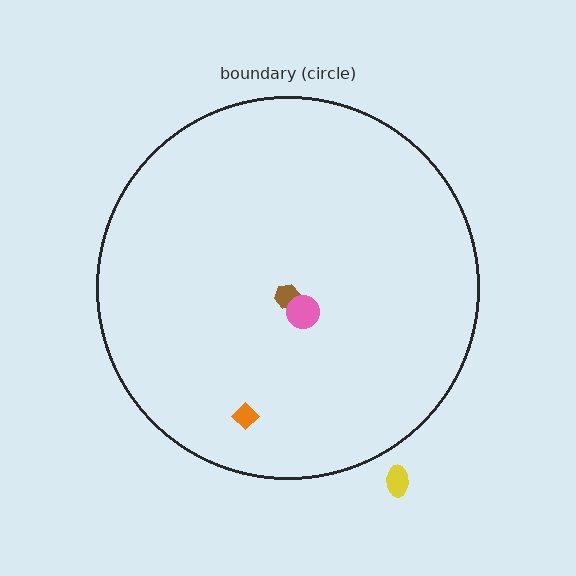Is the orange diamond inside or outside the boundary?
Inside.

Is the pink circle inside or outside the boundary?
Inside.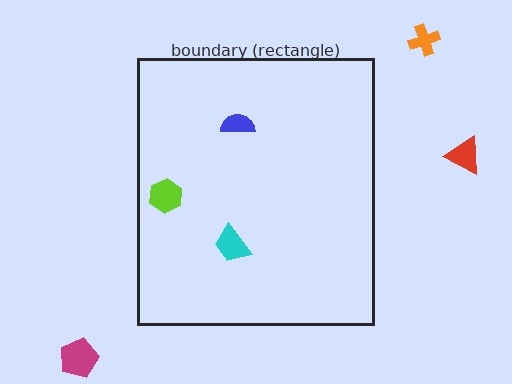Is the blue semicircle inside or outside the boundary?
Inside.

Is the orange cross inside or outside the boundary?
Outside.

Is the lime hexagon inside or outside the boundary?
Inside.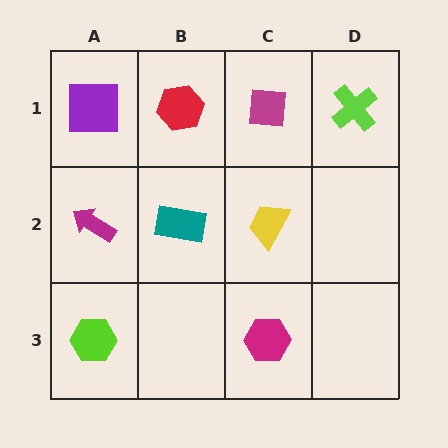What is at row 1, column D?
A lime cross.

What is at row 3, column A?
A lime hexagon.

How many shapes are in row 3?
2 shapes.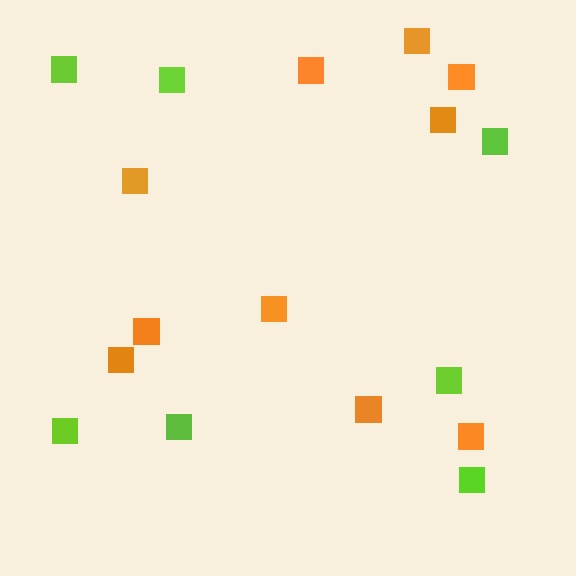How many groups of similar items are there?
There are 2 groups: one group of lime squares (7) and one group of orange squares (10).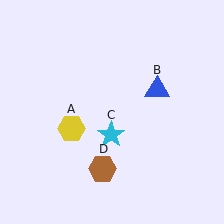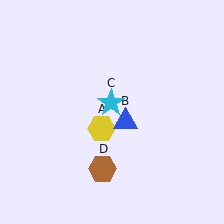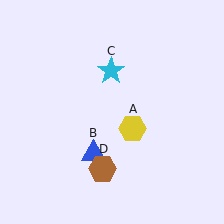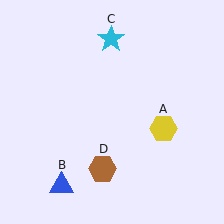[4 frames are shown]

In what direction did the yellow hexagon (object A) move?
The yellow hexagon (object A) moved right.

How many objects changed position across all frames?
3 objects changed position: yellow hexagon (object A), blue triangle (object B), cyan star (object C).